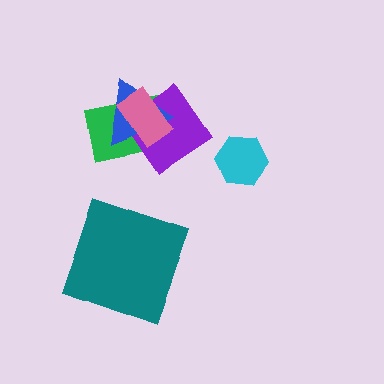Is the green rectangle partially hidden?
Yes, it is partially covered by another shape.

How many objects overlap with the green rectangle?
3 objects overlap with the green rectangle.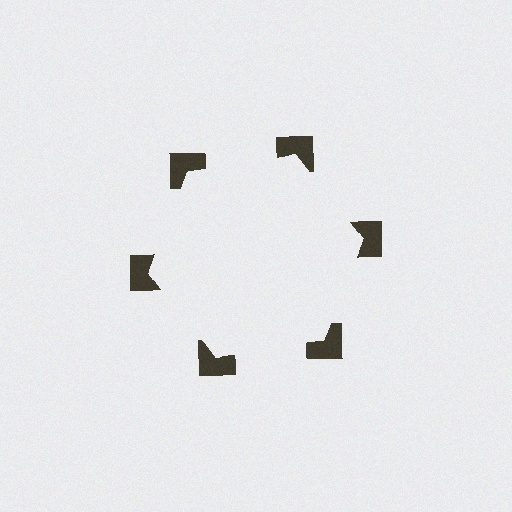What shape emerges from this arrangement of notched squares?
An illusory hexagon — its edges are inferred from the aligned wedge cuts in the notched squares, not physically drawn.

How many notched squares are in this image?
There are 6 — one at each vertex of the illusory hexagon.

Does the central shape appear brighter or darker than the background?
It typically appears slightly brighter than the background, even though no actual brightness change is drawn.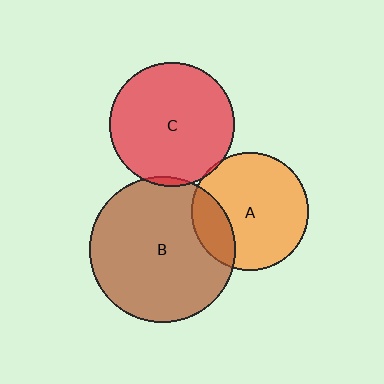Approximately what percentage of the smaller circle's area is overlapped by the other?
Approximately 5%.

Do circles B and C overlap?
Yes.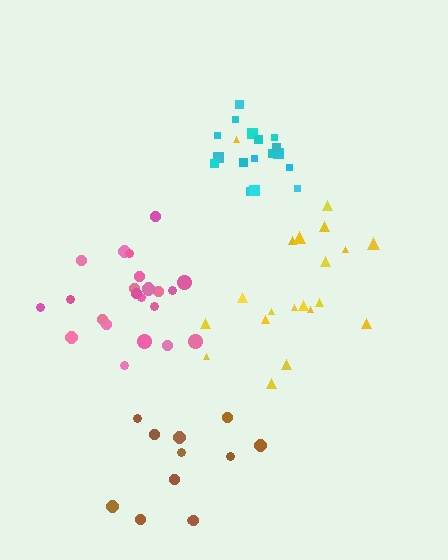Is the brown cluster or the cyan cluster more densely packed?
Cyan.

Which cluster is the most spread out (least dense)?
Brown.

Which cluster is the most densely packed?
Cyan.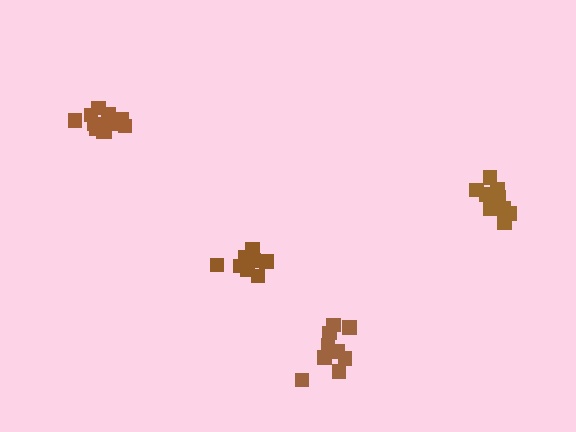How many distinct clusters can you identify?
There are 4 distinct clusters.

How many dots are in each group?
Group 1: 15 dots, Group 2: 15 dots, Group 3: 9 dots, Group 4: 9 dots (48 total).